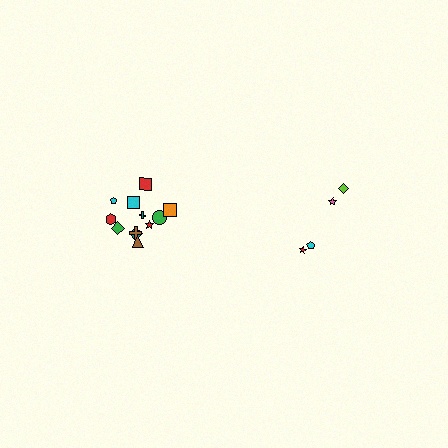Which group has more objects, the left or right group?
The left group.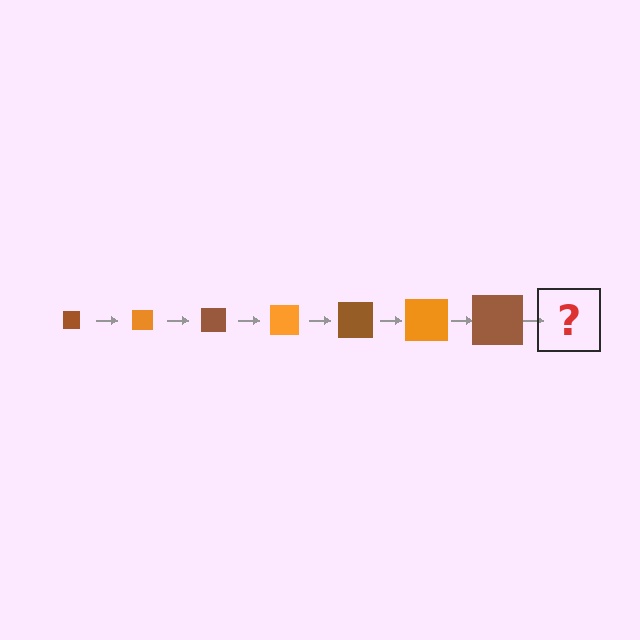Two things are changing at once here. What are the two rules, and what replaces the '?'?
The two rules are that the square grows larger each step and the color cycles through brown and orange. The '?' should be an orange square, larger than the previous one.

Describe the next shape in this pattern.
It should be an orange square, larger than the previous one.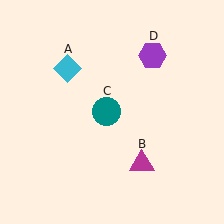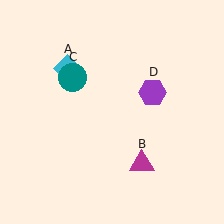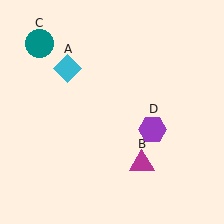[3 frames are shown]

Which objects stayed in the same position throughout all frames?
Cyan diamond (object A) and magenta triangle (object B) remained stationary.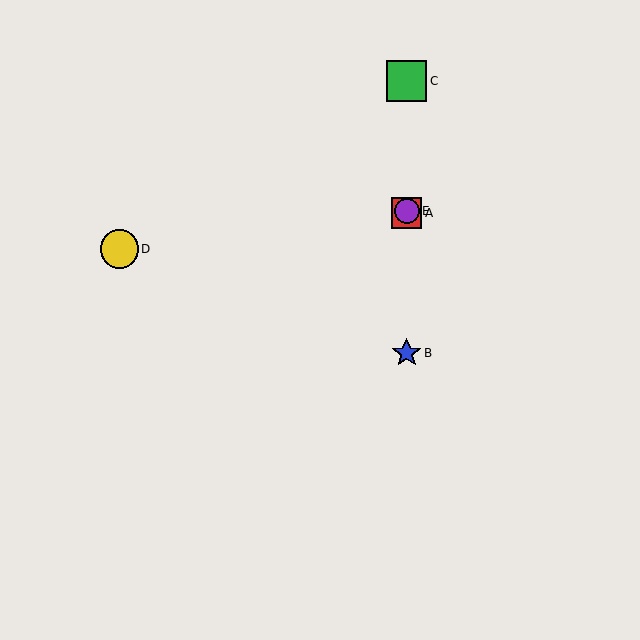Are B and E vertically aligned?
Yes, both are at x≈407.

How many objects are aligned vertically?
4 objects (A, B, C, E) are aligned vertically.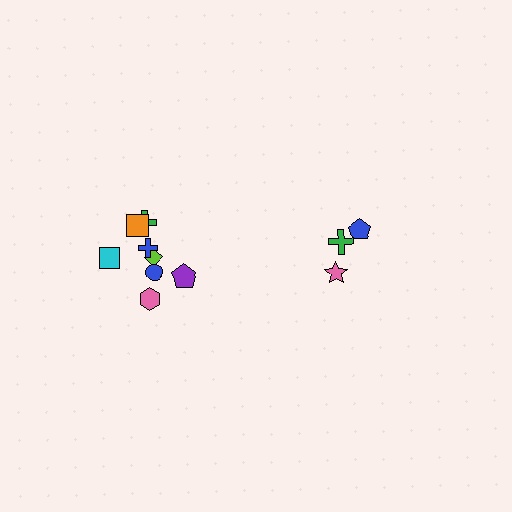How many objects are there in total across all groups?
There are 11 objects.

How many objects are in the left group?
There are 8 objects.